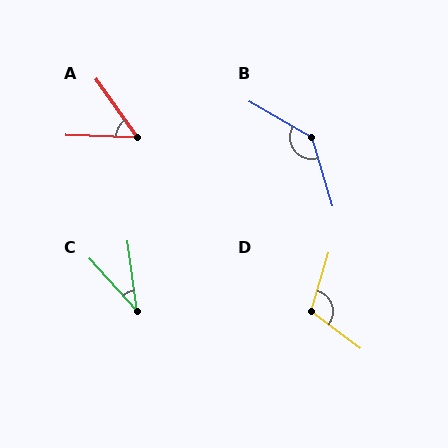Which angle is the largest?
B, at approximately 137 degrees.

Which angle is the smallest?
C, at approximately 34 degrees.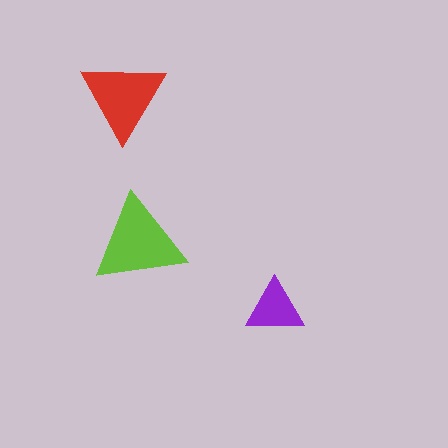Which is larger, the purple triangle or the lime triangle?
The lime one.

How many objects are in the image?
There are 3 objects in the image.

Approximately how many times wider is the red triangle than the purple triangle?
About 1.5 times wider.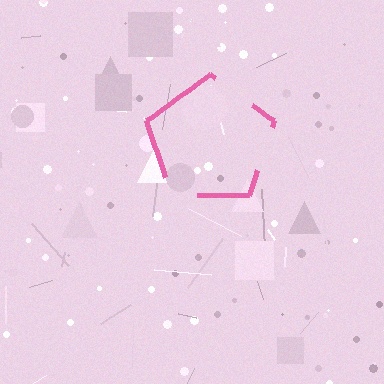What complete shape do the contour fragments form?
The contour fragments form a pentagon.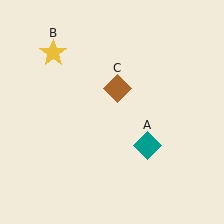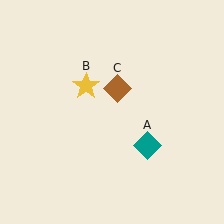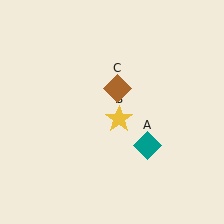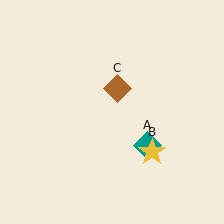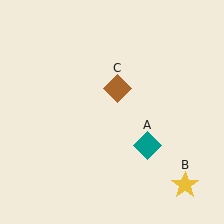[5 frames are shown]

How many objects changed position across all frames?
1 object changed position: yellow star (object B).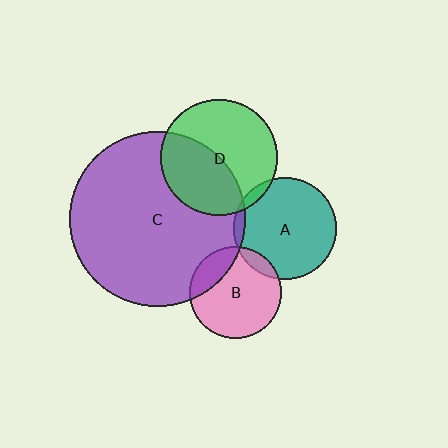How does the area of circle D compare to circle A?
Approximately 1.3 times.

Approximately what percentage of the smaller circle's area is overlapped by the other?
Approximately 5%.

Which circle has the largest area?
Circle C (purple).